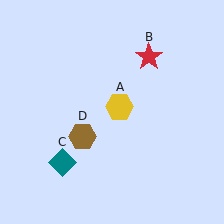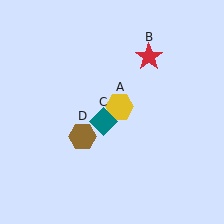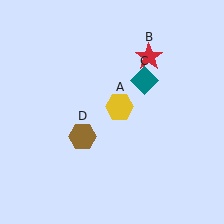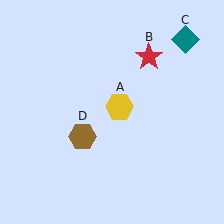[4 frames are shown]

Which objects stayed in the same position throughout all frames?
Yellow hexagon (object A) and red star (object B) and brown hexagon (object D) remained stationary.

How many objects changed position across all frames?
1 object changed position: teal diamond (object C).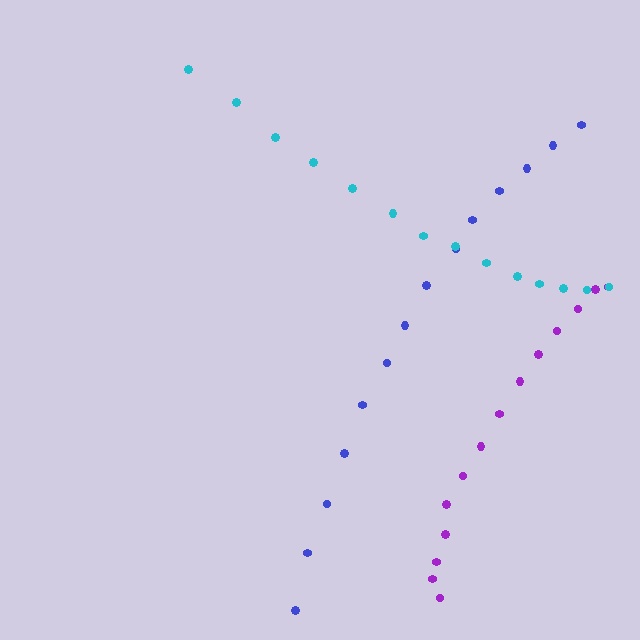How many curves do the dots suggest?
There are 3 distinct paths.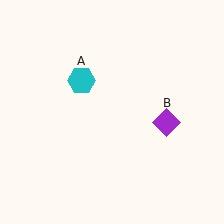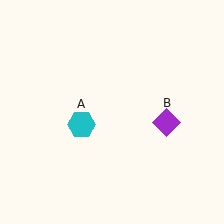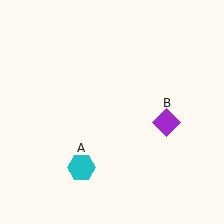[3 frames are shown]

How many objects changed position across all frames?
1 object changed position: cyan hexagon (object A).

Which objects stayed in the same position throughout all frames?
Purple diamond (object B) remained stationary.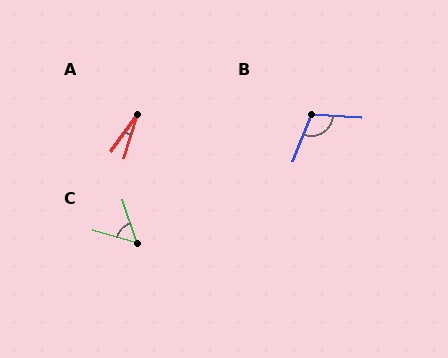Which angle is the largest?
B, at approximately 109 degrees.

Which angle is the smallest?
A, at approximately 18 degrees.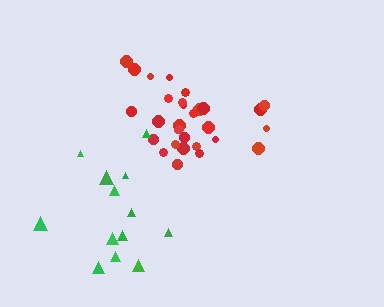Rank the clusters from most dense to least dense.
red, green.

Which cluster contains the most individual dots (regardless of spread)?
Red (31).